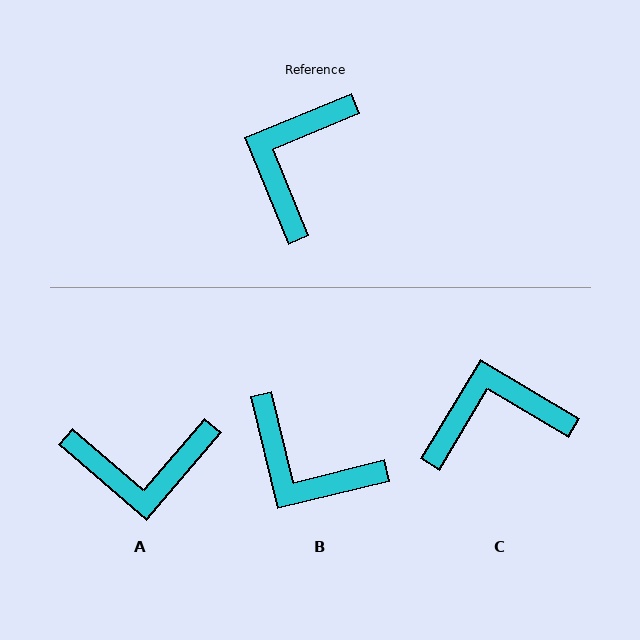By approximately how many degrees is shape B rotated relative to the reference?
Approximately 81 degrees counter-clockwise.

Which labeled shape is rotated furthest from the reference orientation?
A, about 117 degrees away.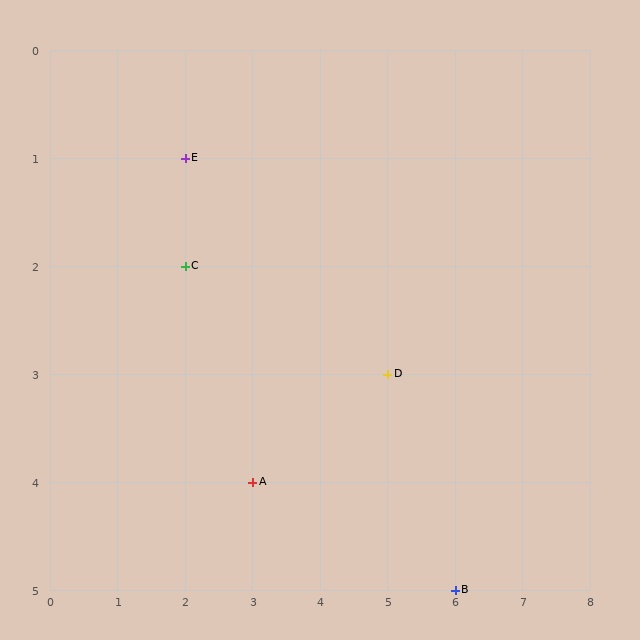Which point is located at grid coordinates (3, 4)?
Point A is at (3, 4).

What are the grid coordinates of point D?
Point D is at grid coordinates (5, 3).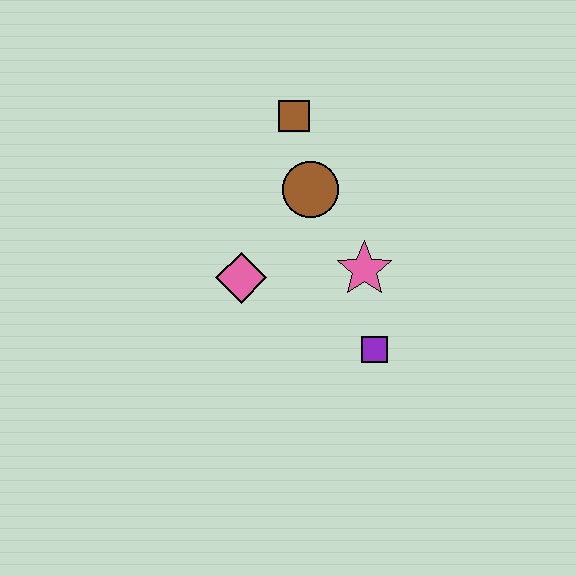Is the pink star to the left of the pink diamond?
No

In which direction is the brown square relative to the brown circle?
The brown square is above the brown circle.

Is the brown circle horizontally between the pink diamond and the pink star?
Yes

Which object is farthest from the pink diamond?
The brown square is farthest from the pink diamond.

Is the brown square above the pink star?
Yes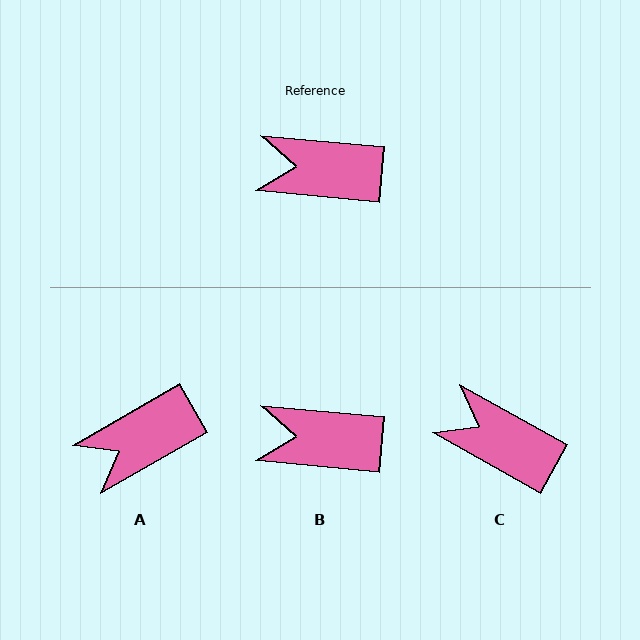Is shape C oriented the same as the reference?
No, it is off by about 24 degrees.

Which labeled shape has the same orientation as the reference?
B.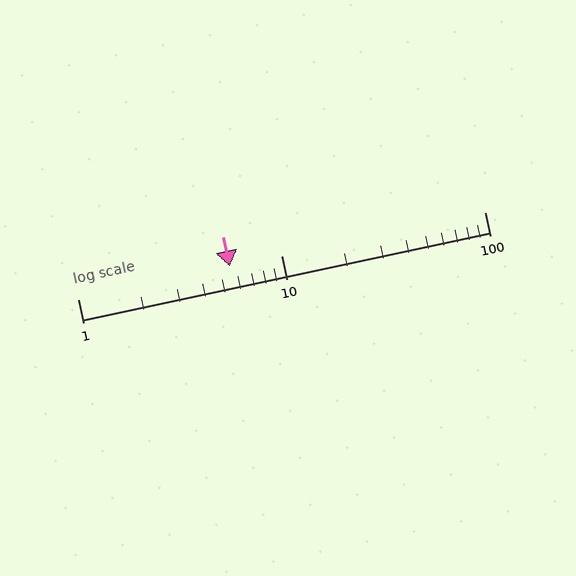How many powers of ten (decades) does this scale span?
The scale spans 2 decades, from 1 to 100.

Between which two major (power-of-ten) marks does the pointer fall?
The pointer is between 1 and 10.